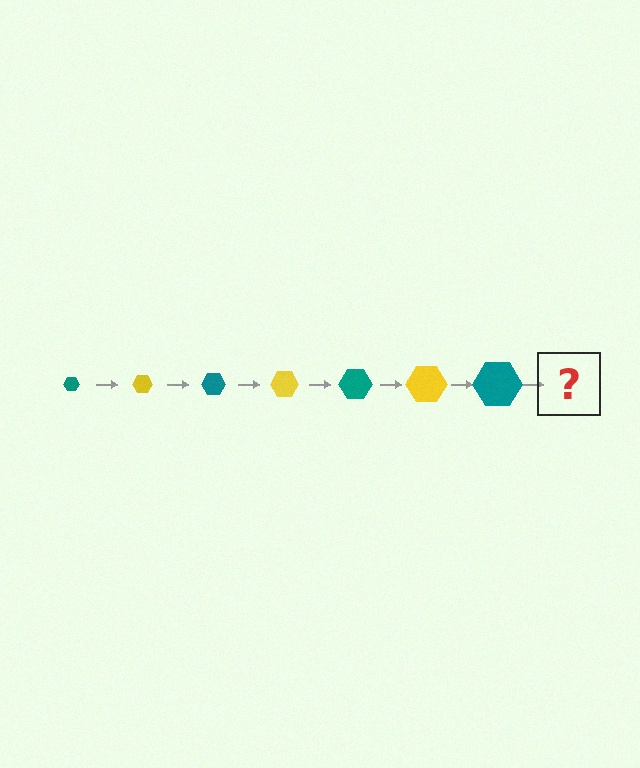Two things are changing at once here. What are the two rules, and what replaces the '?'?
The two rules are that the hexagon grows larger each step and the color cycles through teal and yellow. The '?' should be a yellow hexagon, larger than the previous one.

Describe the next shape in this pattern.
It should be a yellow hexagon, larger than the previous one.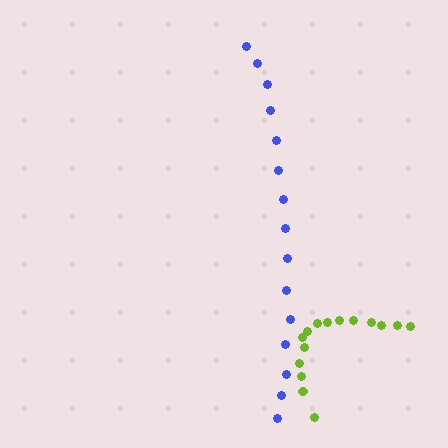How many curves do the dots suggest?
There are 2 distinct paths.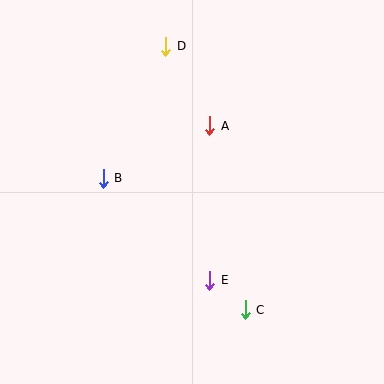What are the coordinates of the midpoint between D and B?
The midpoint between D and B is at (135, 112).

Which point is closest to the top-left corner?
Point D is closest to the top-left corner.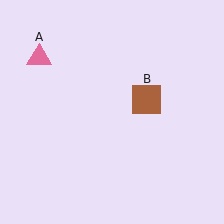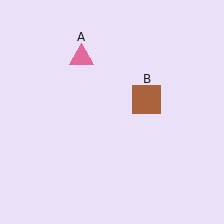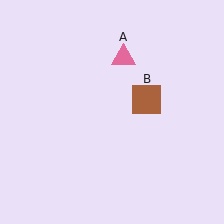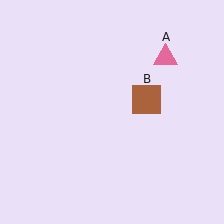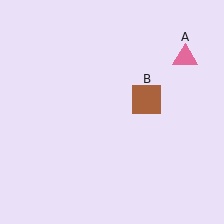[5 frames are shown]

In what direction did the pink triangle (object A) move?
The pink triangle (object A) moved right.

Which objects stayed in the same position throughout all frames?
Brown square (object B) remained stationary.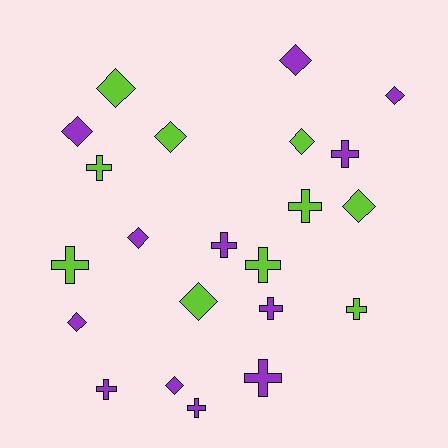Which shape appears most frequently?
Cross, with 11 objects.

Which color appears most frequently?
Purple, with 12 objects.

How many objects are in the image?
There are 22 objects.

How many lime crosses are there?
There are 5 lime crosses.